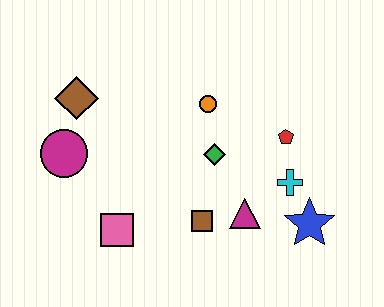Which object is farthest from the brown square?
The brown diamond is farthest from the brown square.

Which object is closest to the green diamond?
The orange circle is closest to the green diamond.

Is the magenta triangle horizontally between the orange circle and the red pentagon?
Yes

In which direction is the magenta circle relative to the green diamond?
The magenta circle is to the left of the green diamond.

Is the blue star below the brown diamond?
Yes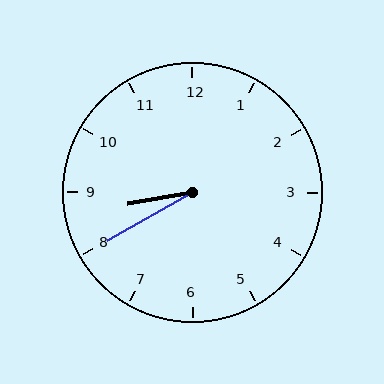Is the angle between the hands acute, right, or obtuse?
It is acute.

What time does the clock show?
8:40.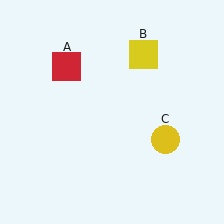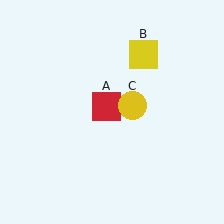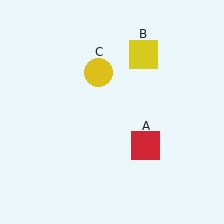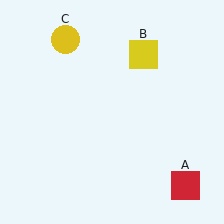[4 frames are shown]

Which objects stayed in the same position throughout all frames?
Yellow square (object B) remained stationary.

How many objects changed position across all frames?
2 objects changed position: red square (object A), yellow circle (object C).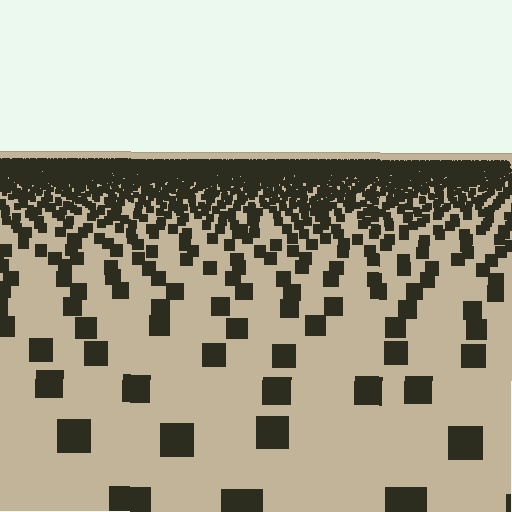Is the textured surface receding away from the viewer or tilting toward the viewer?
The surface is receding away from the viewer. Texture elements get smaller and denser toward the top.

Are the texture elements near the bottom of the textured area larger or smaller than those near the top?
Larger. Near the bottom, elements are closer to the viewer and appear at a bigger on-screen size.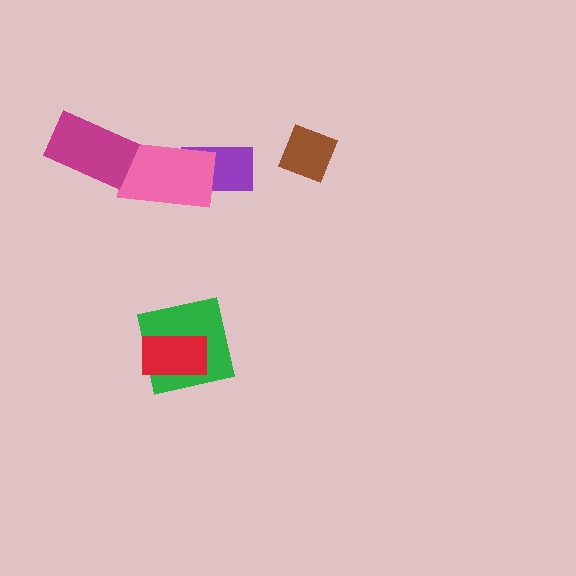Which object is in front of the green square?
The red rectangle is in front of the green square.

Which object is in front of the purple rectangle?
The pink rectangle is in front of the purple rectangle.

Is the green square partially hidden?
Yes, it is partially covered by another shape.